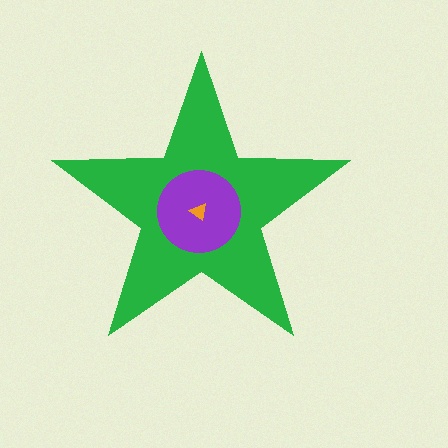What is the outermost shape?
The green star.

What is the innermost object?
The orange triangle.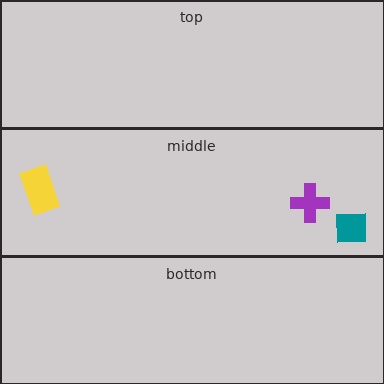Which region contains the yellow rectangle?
The middle region.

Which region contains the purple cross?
The middle region.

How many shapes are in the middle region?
3.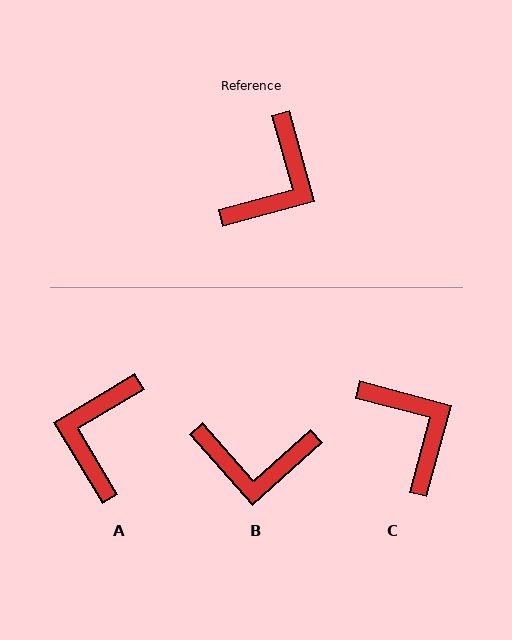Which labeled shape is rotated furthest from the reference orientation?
A, about 164 degrees away.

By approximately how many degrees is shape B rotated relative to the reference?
Approximately 64 degrees clockwise.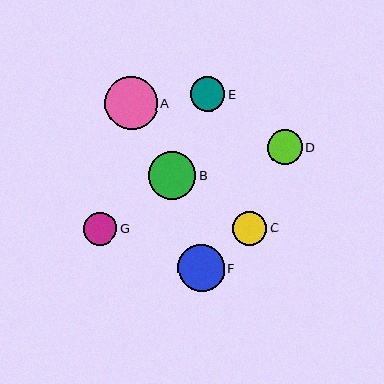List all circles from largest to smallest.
From largest to smallest: A, B, F, D, E, C, G.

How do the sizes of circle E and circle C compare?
Circle E and circle C are approximately the same size.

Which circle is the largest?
Circle A is the largest with a size of approximately 53 pixels.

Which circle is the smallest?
Circle G is the smallest with a size of approximately 33 pixels.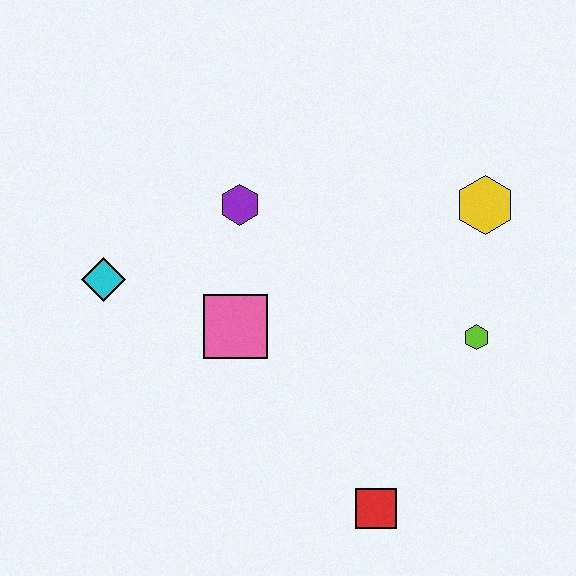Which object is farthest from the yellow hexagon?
The cyan diamond is farthest from the yellow hexagon.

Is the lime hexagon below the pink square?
Yes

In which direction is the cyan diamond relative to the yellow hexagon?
The cyan diamond is to the left of the yellow hexagon.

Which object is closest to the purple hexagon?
The pink square is closest to the purple hexagon.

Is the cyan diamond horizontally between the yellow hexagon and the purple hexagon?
No